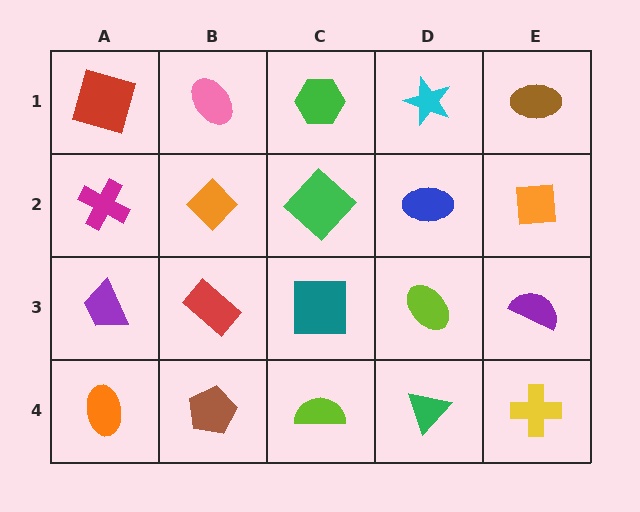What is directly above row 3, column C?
A green diamond.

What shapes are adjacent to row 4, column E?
A purple semicircle (row 3, column E), a green triangle (row 4, column D).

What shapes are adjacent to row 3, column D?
A blue ellipse (row 2, column D), a green triangle (row 4, column D), a teal square (row 3, column C), a purple semicircle (row 3, column E).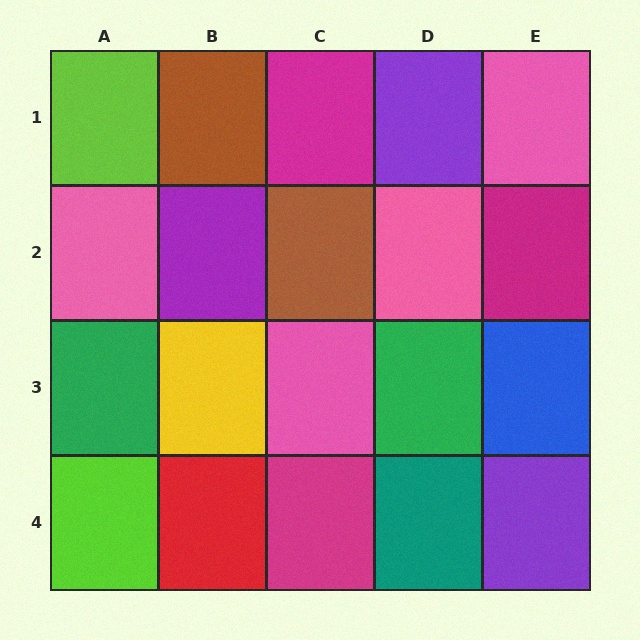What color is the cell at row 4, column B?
Red.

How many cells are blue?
1 cell is blue.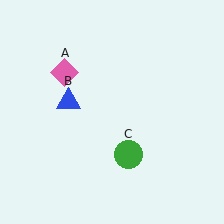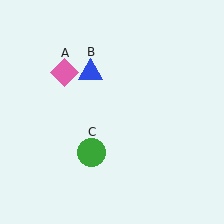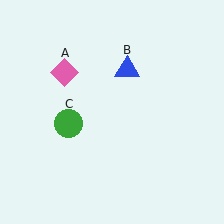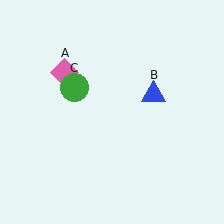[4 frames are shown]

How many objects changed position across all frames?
2 objects changed position: blue triangle (object B), green circle (object C).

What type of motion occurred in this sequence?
The blue triangle (object B), green circle (object C) rotated clockwise around the center of the scene.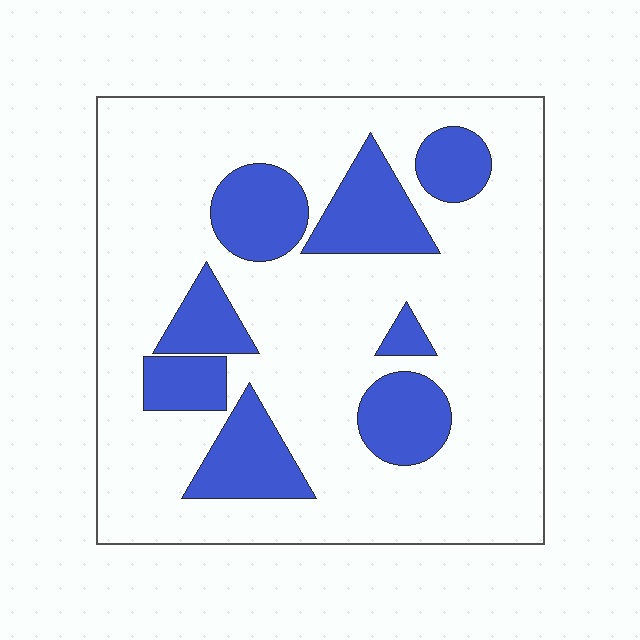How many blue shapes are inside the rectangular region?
8.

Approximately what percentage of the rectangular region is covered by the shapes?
Approximately 25%.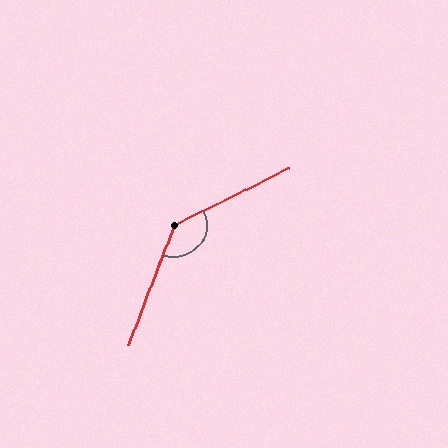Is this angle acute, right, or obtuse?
It is obtuse.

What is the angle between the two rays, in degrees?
Approximately 137 degrees.